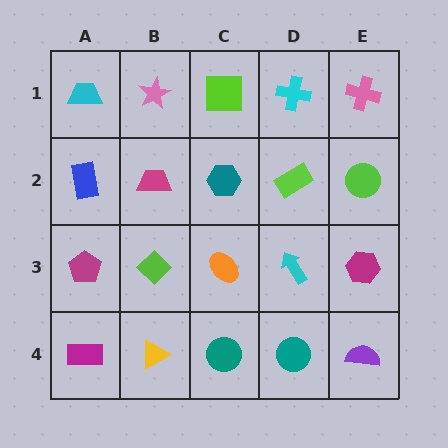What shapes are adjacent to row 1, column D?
A lime rectangle (row 2, column D), a lime square (row 1, column C), a pink cross (row 1, column E).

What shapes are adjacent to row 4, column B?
A lime diamond (row 3, column B), a magenta rectangle (row 4, column A), a teal circle (row 4, column C).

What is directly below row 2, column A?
A magenta pentagon.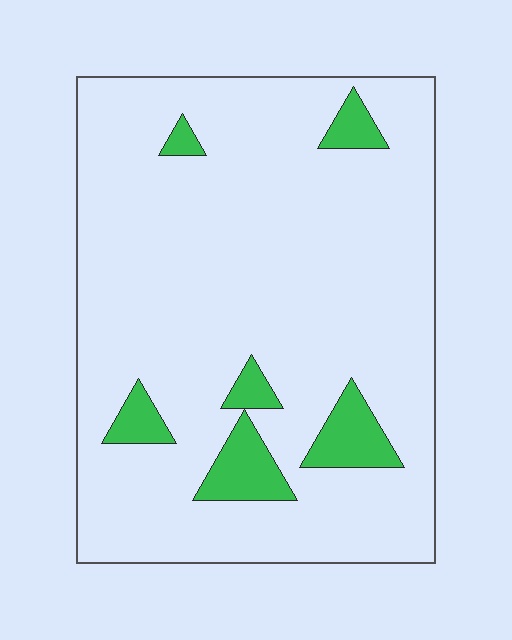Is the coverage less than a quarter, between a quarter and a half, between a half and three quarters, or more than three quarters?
Less than a quarter.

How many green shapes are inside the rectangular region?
6.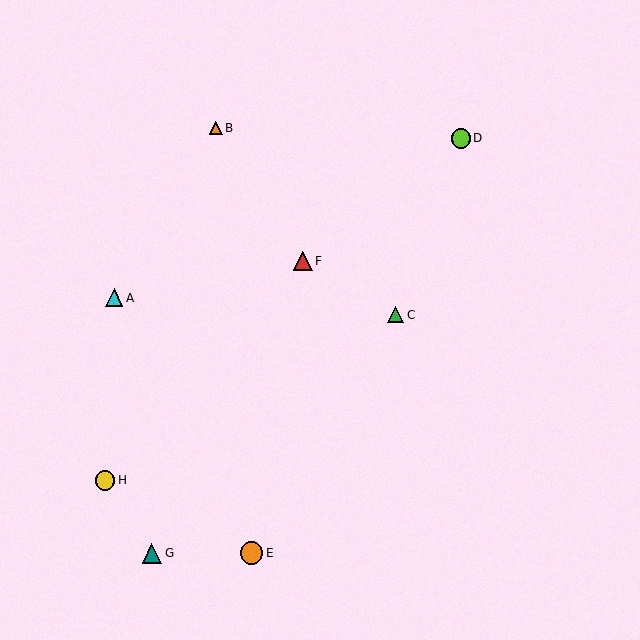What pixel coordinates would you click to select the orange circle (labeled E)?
Click at (252, 553) to select the orange circle E.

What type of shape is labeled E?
Shape E is an orange circle.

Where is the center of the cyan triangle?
The center of the cyan triangle is at (114, 298).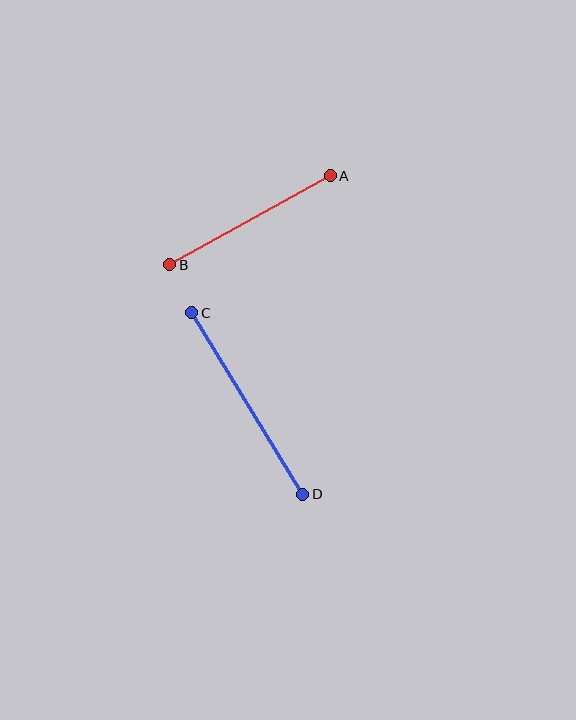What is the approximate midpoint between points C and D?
The midpoint is at approximately (247, 404) pixels.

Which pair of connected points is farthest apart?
Points C and D are farthest apart.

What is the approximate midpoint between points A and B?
The midpoint is at approximately (250, 220) pixels.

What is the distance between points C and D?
The distance is approximately 213 pixels.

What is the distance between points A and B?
The distance is approximately 184 pixels.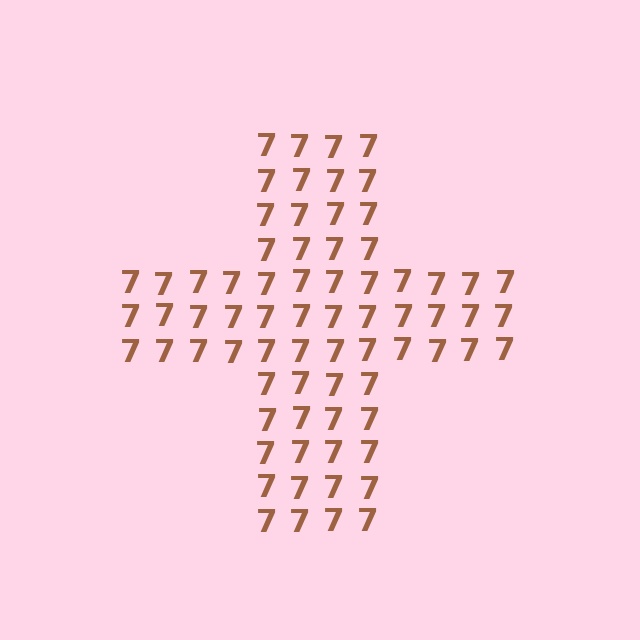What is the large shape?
The large shape is a cross.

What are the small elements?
The small elements are digit 7's.